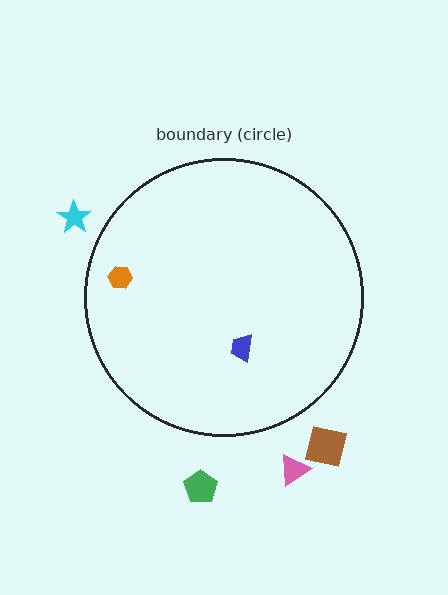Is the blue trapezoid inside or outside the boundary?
Inside.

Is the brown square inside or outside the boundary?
Outside.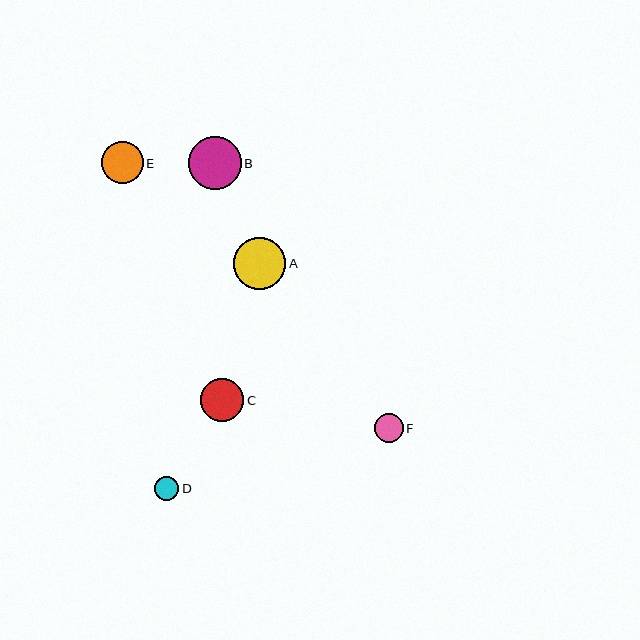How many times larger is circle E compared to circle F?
Circle E is approximately 1.5 times the size of circle F.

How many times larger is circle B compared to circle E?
Circle B is approximately 1.3 times the size of circle E.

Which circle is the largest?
Circle B is the largest with a size of approximately 53 pixels.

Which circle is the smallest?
Circle D is the smallest with a size of approximately 24 pixels.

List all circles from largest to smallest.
From largest to smallest: B, A, C, E, F, D.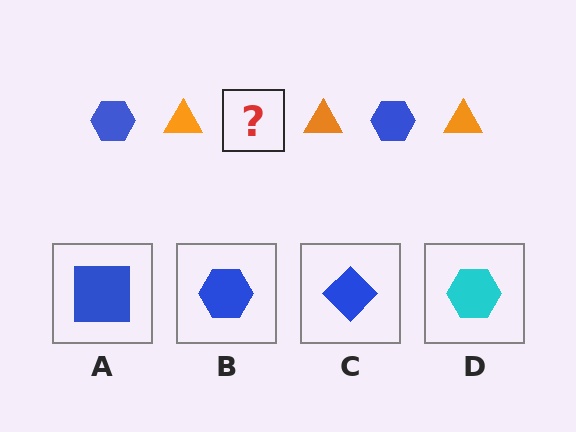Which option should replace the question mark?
Option B.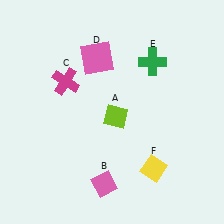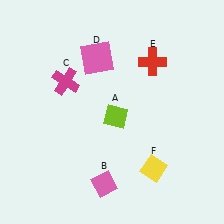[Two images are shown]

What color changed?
The cross (E) changed from green in Image 1 to red in Image 2.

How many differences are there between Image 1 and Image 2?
There is 1 difference between the two images.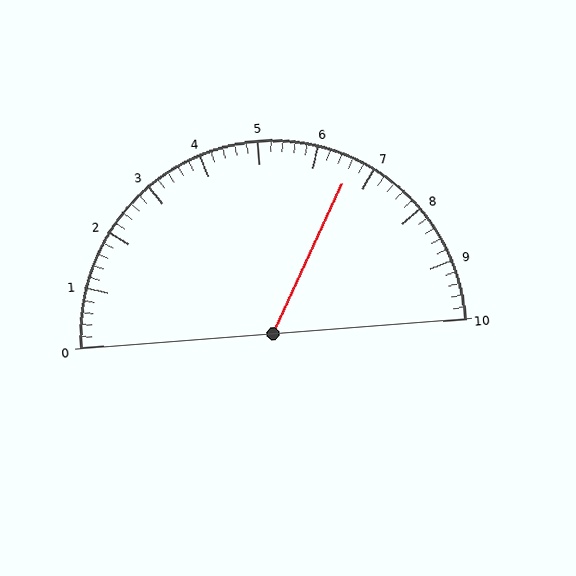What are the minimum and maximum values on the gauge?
The gauge ranges from 0 to 10.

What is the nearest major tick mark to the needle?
The nearest major tick mark is 7.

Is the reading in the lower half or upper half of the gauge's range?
The reading is in the upper half of the range (0 to 10).